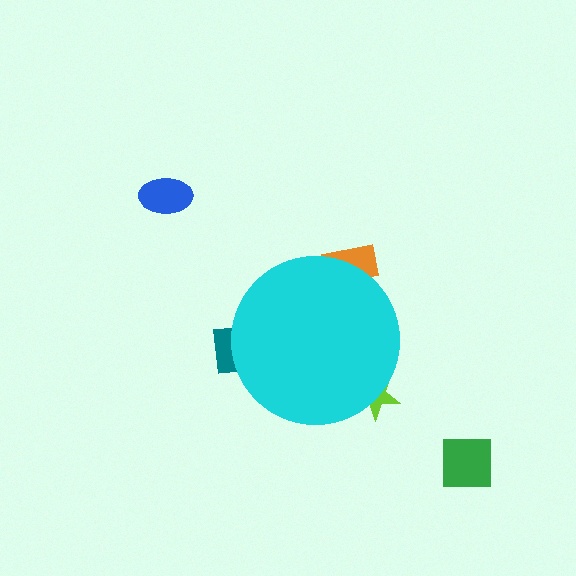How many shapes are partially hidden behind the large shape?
3 shapes are partially hidden.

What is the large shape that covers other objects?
A cyan circle.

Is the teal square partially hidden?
Yes, the teal square is partially hidden behind the cyan circle.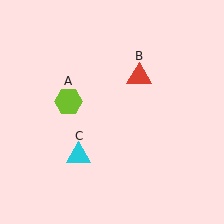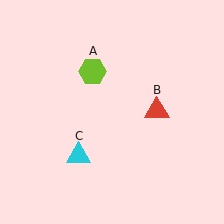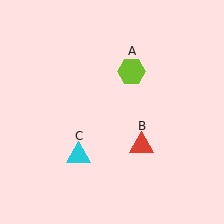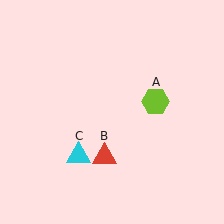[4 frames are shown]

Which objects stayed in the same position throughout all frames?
Cyan triangle (object C) remained stationary.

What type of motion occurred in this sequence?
The lime hexagon (object A), red triangle (object B) rotated clockwise around the center of the scene.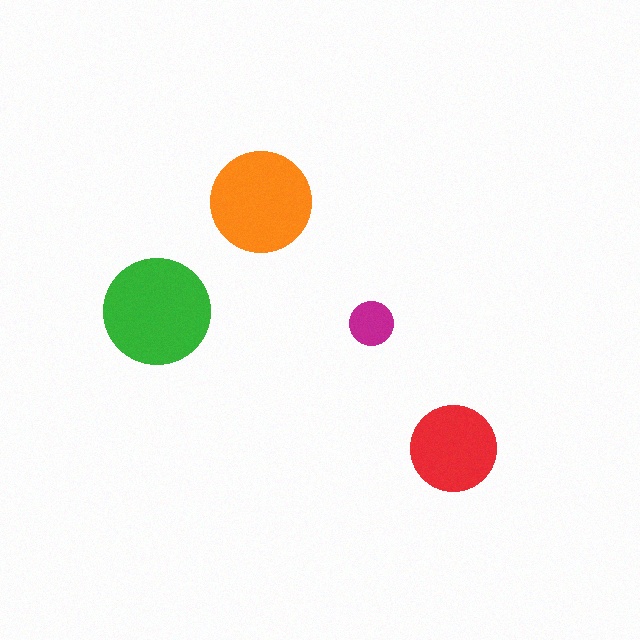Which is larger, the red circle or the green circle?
The green one.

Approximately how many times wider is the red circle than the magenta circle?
About 2 times wider.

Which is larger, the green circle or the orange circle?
The green one.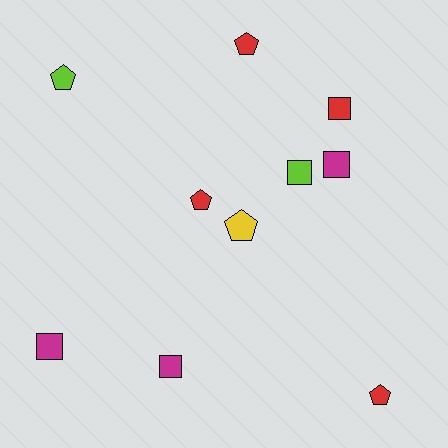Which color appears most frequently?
Red, with 4 objects.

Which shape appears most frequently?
Square, with 5 objects.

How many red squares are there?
There is 1 red square.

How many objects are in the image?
There are 10 objects.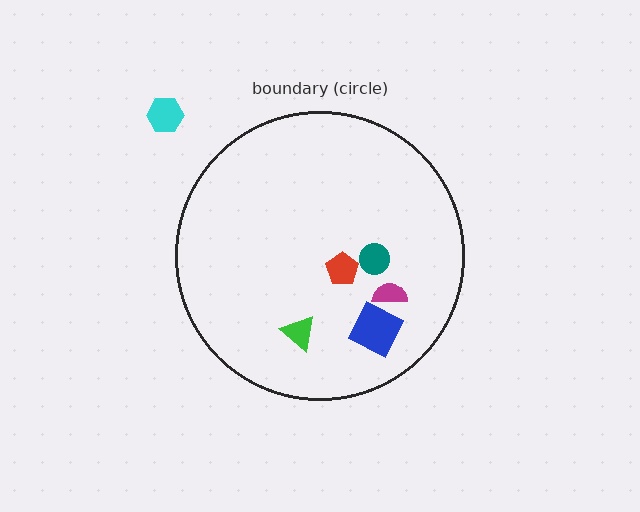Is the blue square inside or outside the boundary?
Inside.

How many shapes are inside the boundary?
5 inside, 1 outside.